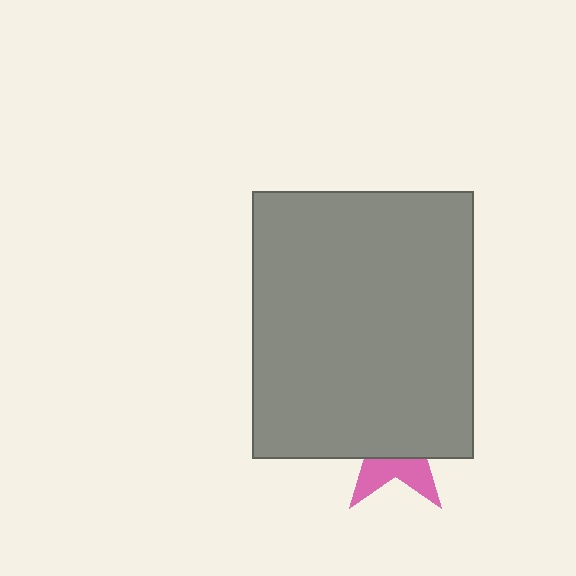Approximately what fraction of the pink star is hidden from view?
Roughly 67% of the pink star is hidden behind the gray rectangle.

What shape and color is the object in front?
The object in front is a gray rectangle.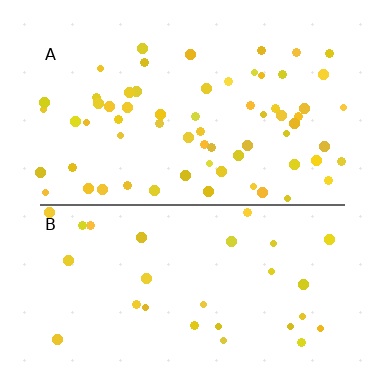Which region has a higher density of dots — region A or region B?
A (the top).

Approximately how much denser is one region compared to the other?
Approximately 2.3× — region A over region B.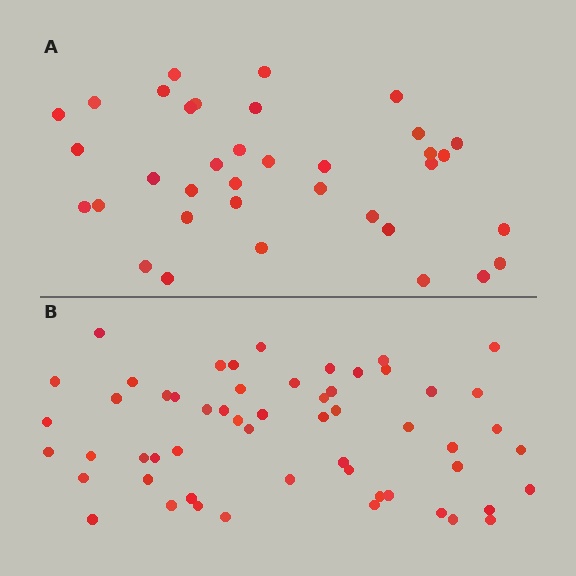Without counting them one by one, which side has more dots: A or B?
Region B (the bottom region) has more dots.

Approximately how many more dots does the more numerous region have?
Region B has approximately 20 more dots than region A.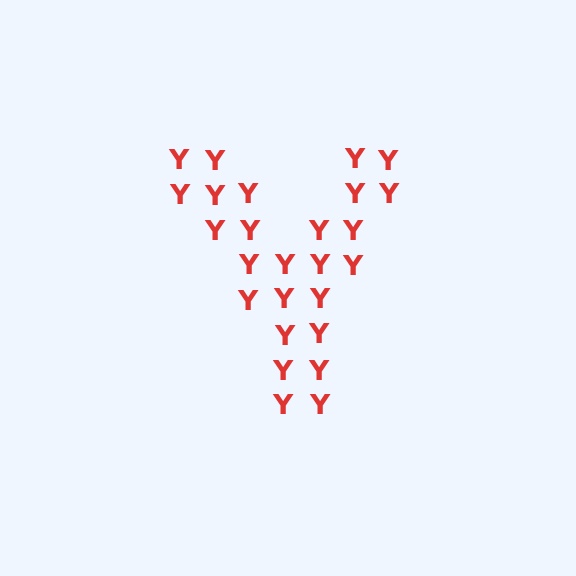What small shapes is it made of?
It is made of small letter Y's.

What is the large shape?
The large shape is the letter Y.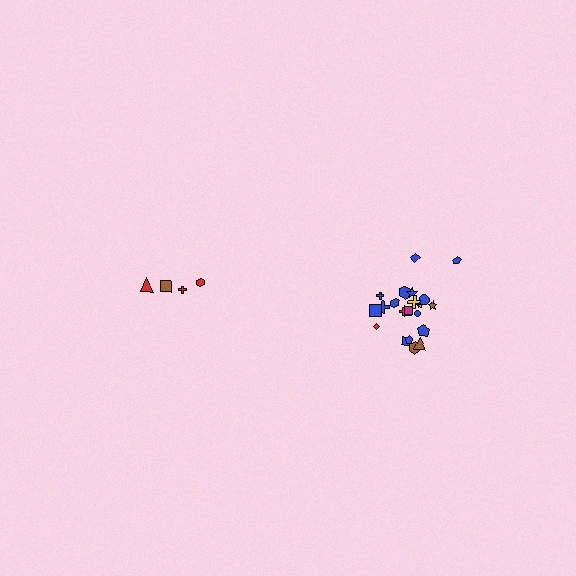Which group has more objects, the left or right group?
The right group.